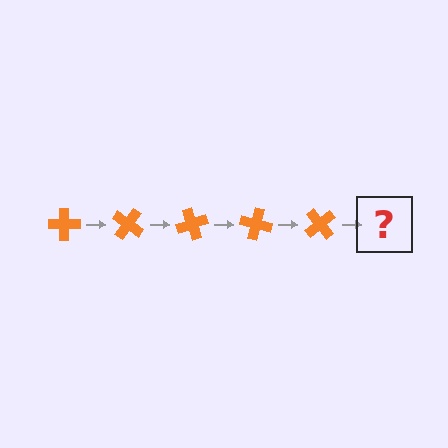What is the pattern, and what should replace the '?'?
The pattern is that the cross rotates 35 degrees each step. The '?' should be an orange cross rotated 175 degrees.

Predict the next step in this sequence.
The next step is an orange cross rotated 175 degrees.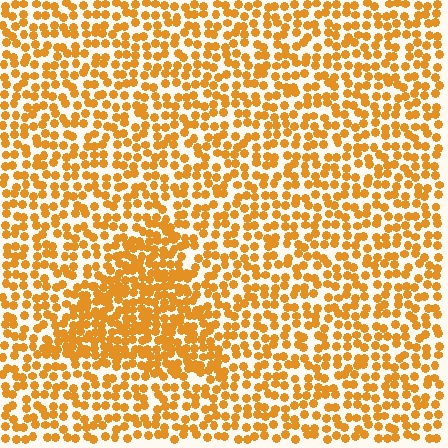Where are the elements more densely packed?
The elements are more densely packed inside the triangle boundary.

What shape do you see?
I see a triangle.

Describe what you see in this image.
The image contains small orange elements arranged at two different densities. A triangle-shaped region is visible where the elements are more densely packed than the surrounding area.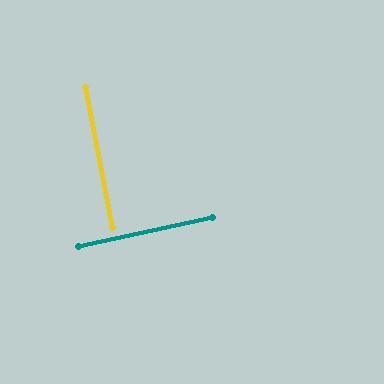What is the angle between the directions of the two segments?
Approximately 89 degrees.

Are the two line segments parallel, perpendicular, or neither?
Perpendicular — they meet at approximately 89°.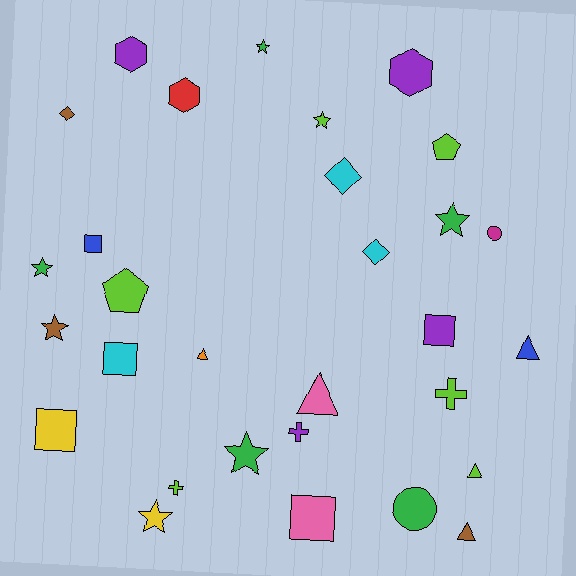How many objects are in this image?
There are 30 objects.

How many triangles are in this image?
There are 5 triangles.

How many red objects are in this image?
There is 1 red object.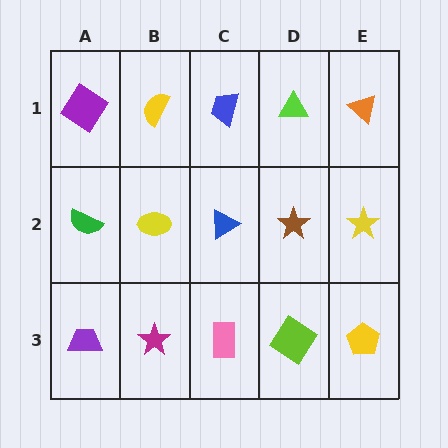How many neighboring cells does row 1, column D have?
3.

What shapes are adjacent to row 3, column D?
A brown star (row 2, column D), a pink rectangle (row 3, column C), a yellow pentagon (row 3, column E).